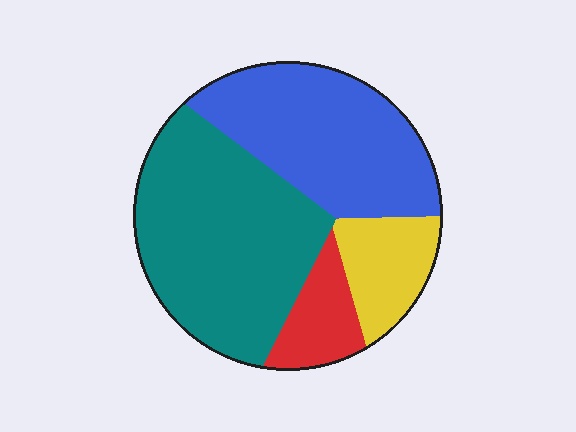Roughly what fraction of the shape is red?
Red covers around 10% of the shape.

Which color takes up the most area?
Teal, at roughly 45%.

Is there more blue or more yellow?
Blue.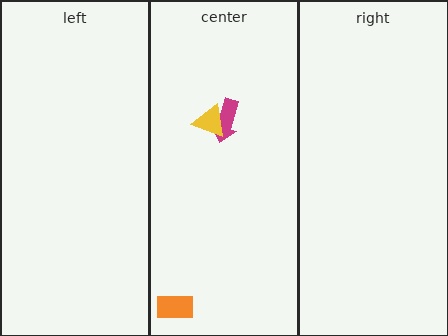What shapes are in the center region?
The magenta arrow, the yellow triangle, the orange rectangle.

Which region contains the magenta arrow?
The center region.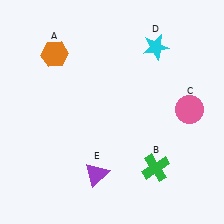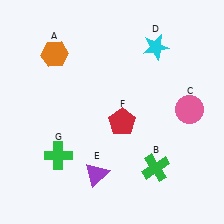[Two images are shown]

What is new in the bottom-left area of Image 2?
A green cross (G) was added in the bottom-left area of Image 2.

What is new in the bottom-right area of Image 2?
A red pentagon (F) was added in the bottom-right area of Image 2.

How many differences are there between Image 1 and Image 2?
There are 2 differences between the two images.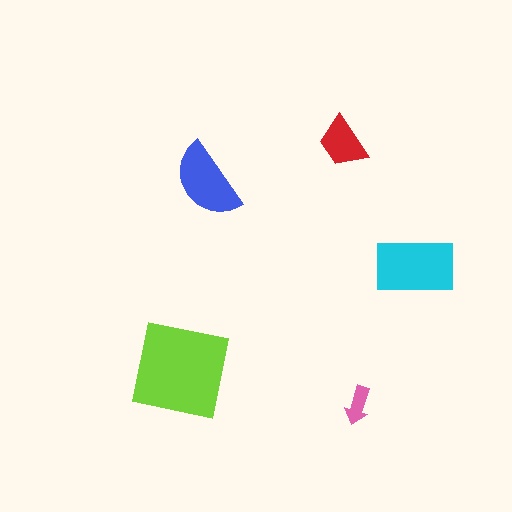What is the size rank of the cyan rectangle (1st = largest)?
2nd.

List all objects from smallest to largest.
The pink arrow, the red trapezoid, the blue semicircle, the cyan rectangle, the lime square.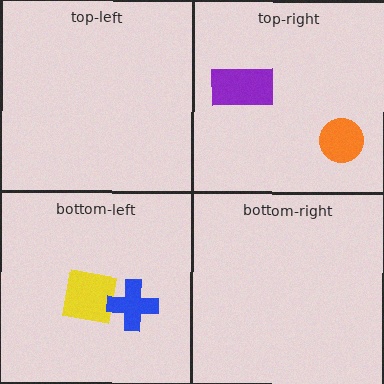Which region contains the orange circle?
The top-right region.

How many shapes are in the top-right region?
2.